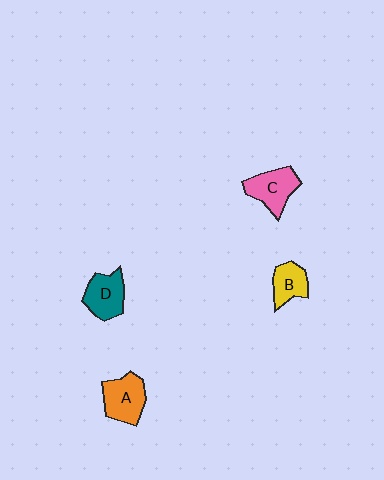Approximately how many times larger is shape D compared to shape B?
Approximately 1.3 times.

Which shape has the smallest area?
Shape B (yellow).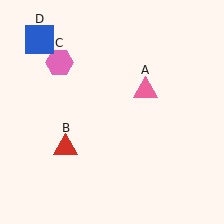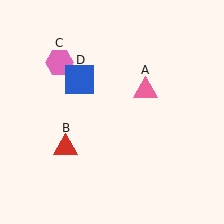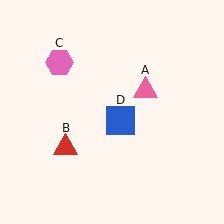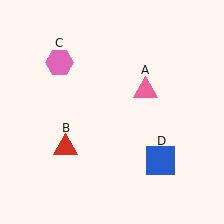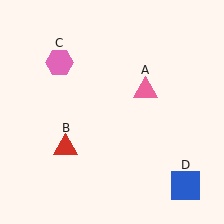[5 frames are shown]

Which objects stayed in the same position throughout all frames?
Pink triangle (object A) and red triangle (object B) and pink hexagon (object C) remained stationary.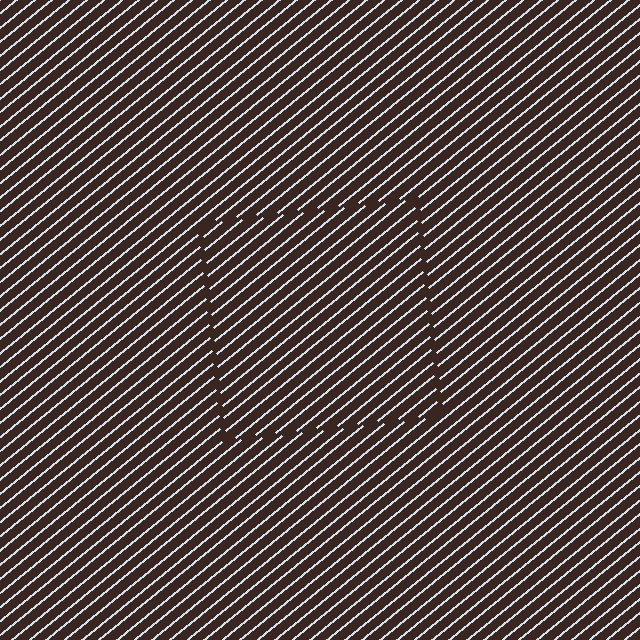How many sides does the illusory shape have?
4 sides — the line-ends trace a square.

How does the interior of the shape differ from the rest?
The interior of the shape contains the same grating, shifted by half a period — the contour is defined by the phase discontinuity where line-ends from the inner and outer gratings abut.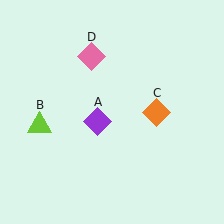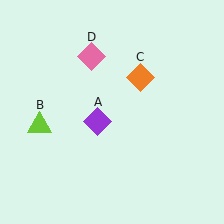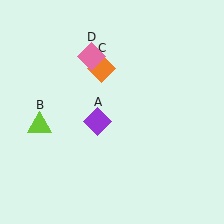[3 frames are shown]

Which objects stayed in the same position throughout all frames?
Purple diamond (object A) and lime triangle (object B) and pink diamond (object D) remained stationary.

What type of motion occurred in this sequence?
The orange diamond (object C) rotated counterclockwise around the center of the scene.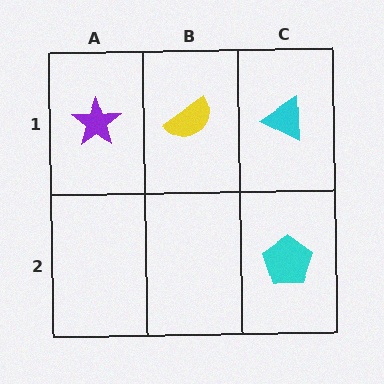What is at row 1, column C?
A cyan triangle.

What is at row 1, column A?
A purple star.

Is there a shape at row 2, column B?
No, that cell is empty.